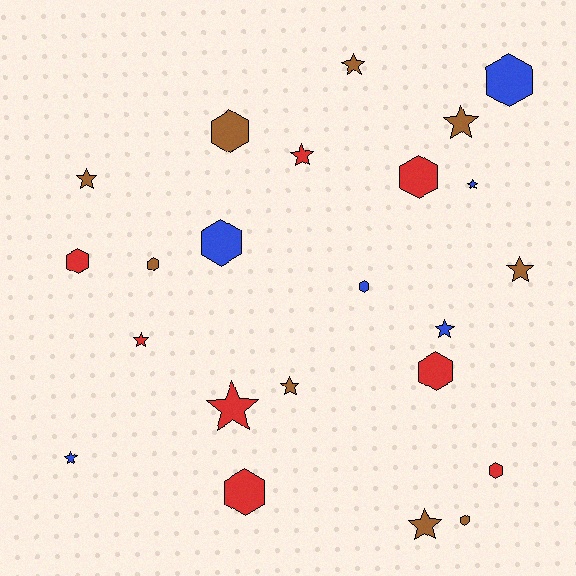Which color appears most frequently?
Brown, with 9 objects.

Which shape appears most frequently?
Star, with 12 objects.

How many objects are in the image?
There are 23 objects.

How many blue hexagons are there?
There are 3 blue hexagons.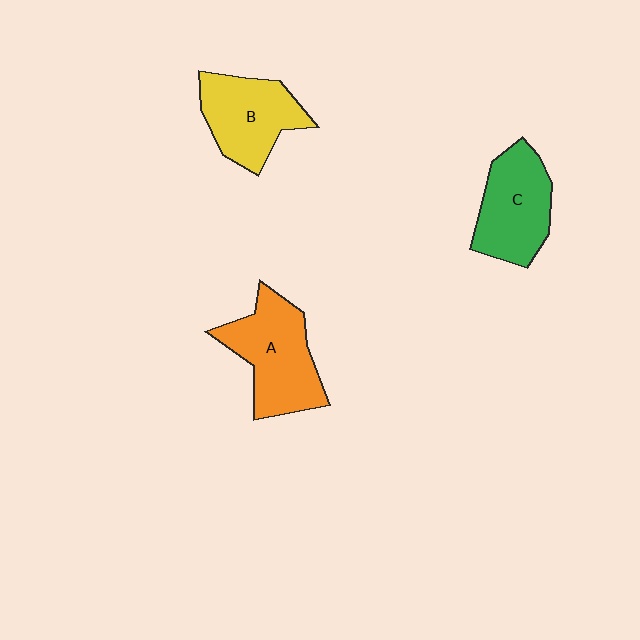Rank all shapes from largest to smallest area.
From largest to smallest: A (orange), C (green), B (yellow).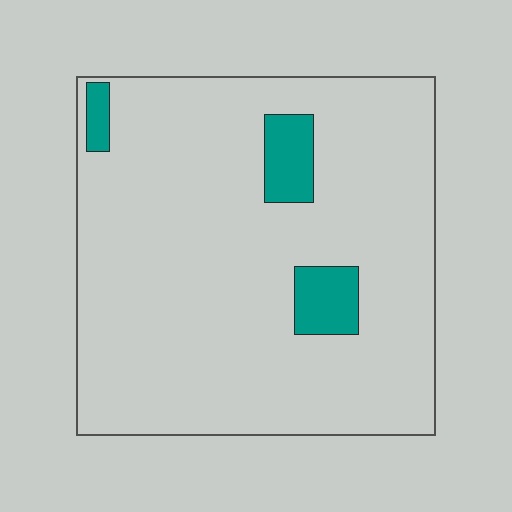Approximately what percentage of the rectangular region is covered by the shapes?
Approximately 10%.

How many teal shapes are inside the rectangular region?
3.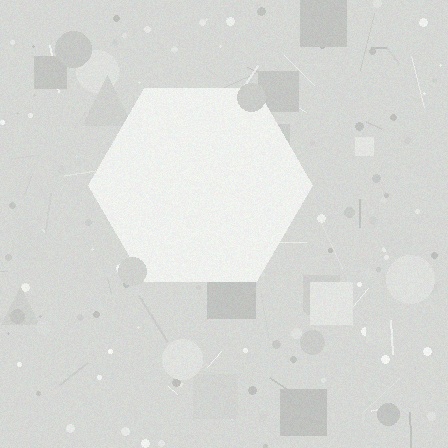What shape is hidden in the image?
A hexagon is hidden in the image.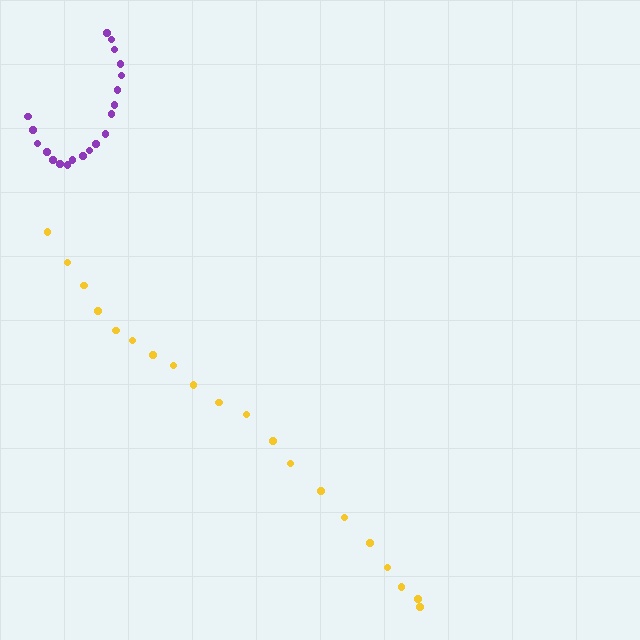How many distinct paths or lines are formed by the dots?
There are 2 distinct paths.